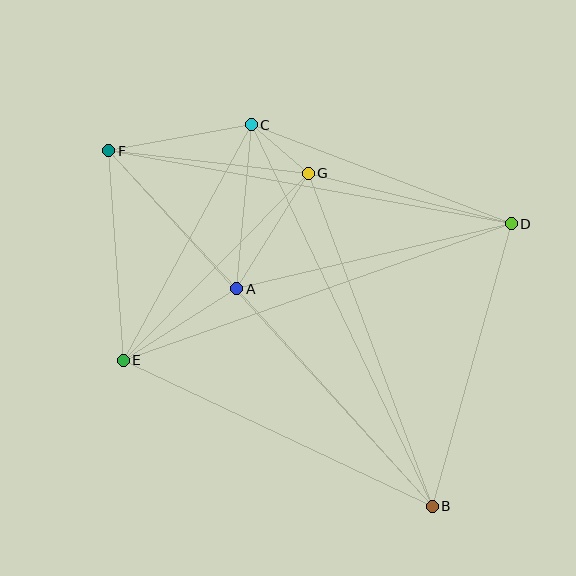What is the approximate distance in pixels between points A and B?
The distance between A and B is approximately 292 pixels.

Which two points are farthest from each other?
Points B and F are farthest from each other.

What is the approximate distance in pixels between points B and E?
The distance between B and E is approximately 342 pixels.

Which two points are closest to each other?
Points C and G are closest to each other.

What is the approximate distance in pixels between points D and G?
The distance between D and G is approximately 209 pixels.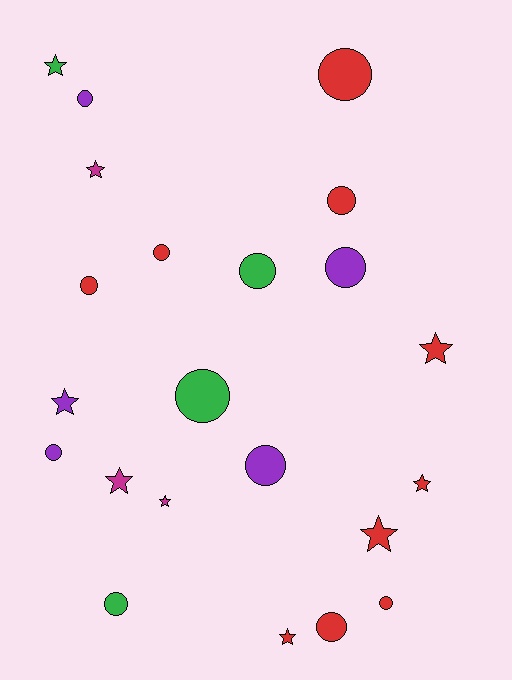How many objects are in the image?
There are 22 objects.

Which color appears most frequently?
Red, with 10 objects.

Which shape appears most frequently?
Circle, with 13 objects.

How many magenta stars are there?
There are 3 magenta stars.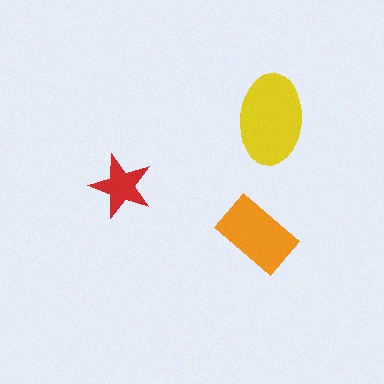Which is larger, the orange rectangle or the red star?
The orange rectangle.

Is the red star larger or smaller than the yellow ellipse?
Smaller.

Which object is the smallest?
The red star.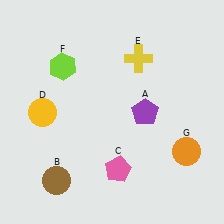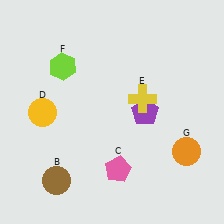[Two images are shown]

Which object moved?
The yellow cross (E) moved down.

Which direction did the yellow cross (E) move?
The yellow cross (E) moved down.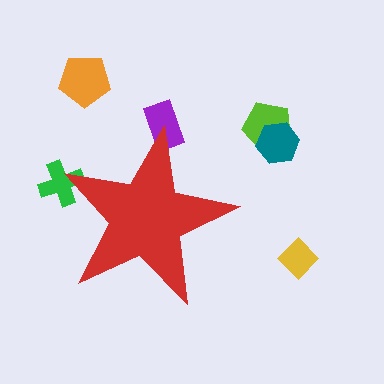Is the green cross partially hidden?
Yes, the green cross is partially hidden behind the red star.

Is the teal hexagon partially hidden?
No, the teal hexagon is fully visible.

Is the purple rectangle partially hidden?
Yes, the purple rectangle is partially hidden behind the red star.